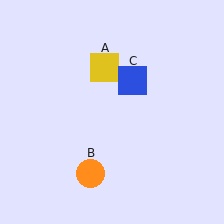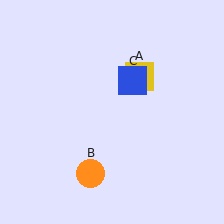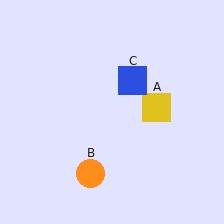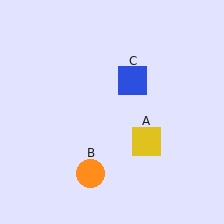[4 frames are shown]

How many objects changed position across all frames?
1 object changed position: yellow square (object A).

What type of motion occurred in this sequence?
The yellow square (object A) rotated clockwise around the center of the scene.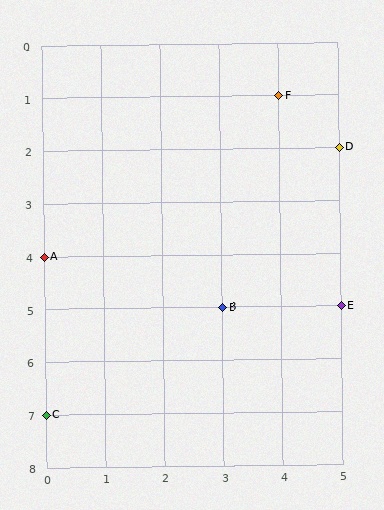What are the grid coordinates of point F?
Point F is at grid coordinates (4, 1).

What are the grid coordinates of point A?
Point A is at grid coordinates (0, 4).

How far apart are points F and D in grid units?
Points F and D are 1 column and 1 row apart (about 1.4 grid units diagonally).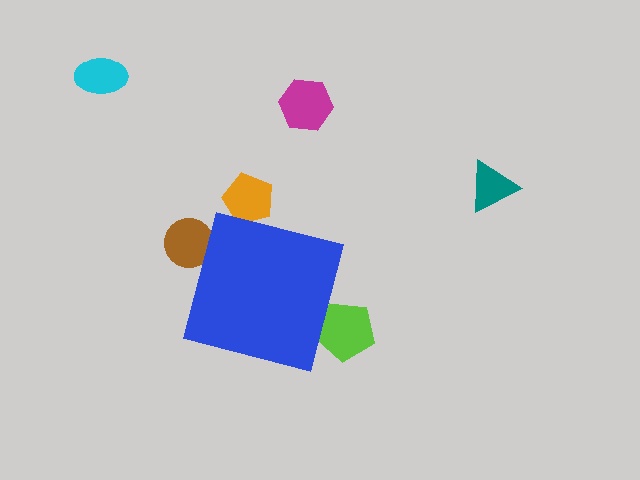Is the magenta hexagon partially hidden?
No, the magenta hexagon is fully visible.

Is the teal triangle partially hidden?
No, the teal triangle is fully visible.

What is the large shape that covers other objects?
A blue square.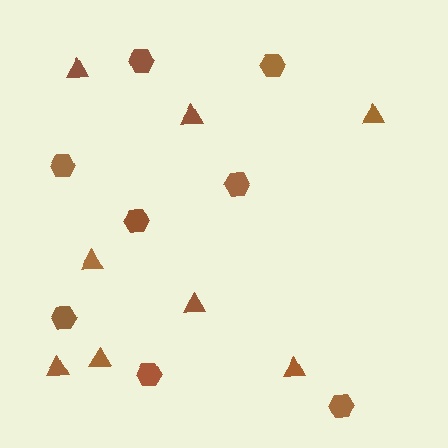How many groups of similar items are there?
There are 2 groups: one group of triangles (8) and one group of hexagons (8).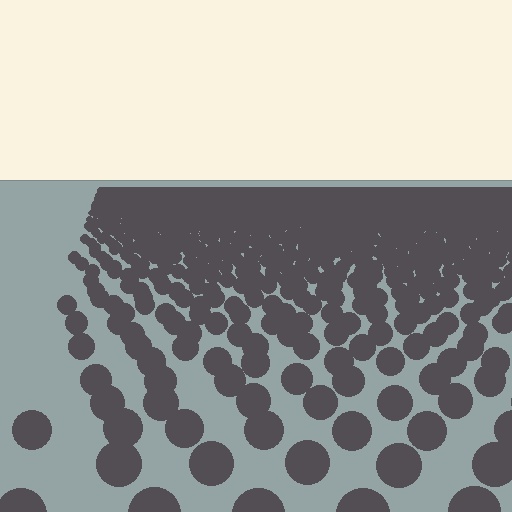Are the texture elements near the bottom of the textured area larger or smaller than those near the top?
Larger. Near the bottom, elements are closer to the viewer and appear at a bigger on-screen size.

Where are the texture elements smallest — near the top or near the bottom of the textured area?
Near the top.